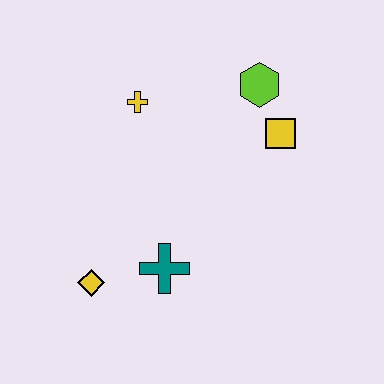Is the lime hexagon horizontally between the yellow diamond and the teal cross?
No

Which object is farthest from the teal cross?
The lime hexagon is farthest from the teal cross.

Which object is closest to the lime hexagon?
The yellow square is closest to the lime hexagon.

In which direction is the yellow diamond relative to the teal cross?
The yellow diamond is to the left of the teal cross.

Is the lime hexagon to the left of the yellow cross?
No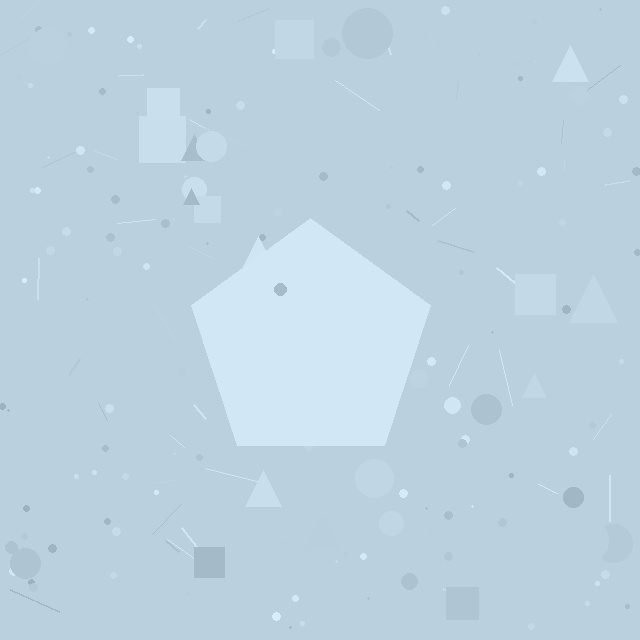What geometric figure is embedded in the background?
A pentagon is embedded in the background.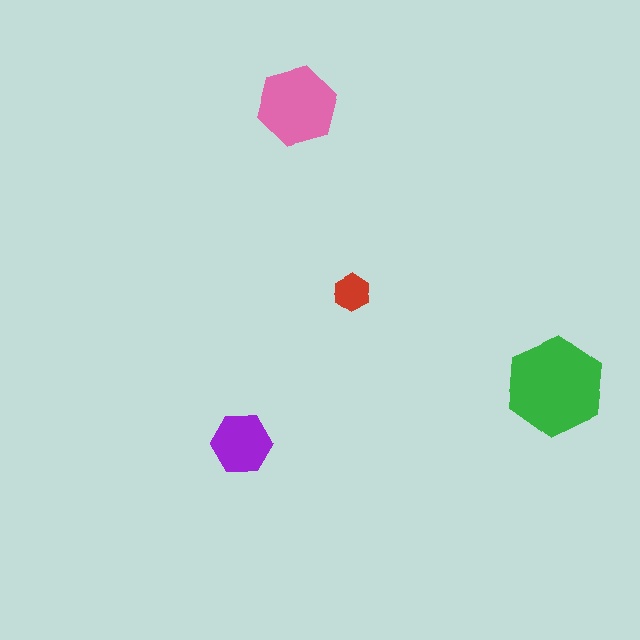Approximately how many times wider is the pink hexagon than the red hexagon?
About 2 times wider.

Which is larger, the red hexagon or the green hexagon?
The green one.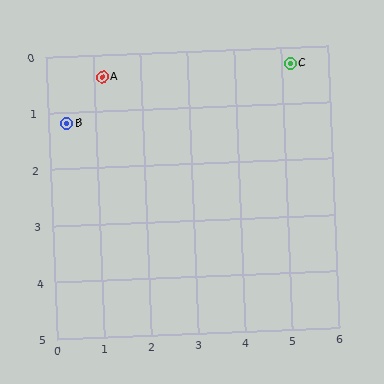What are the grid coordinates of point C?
Point C is at approximately (5.2, 0.3).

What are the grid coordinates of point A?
Point A is at approximately (1.2, 0.4).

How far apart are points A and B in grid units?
Points A and B are about 1.1 grid units apart.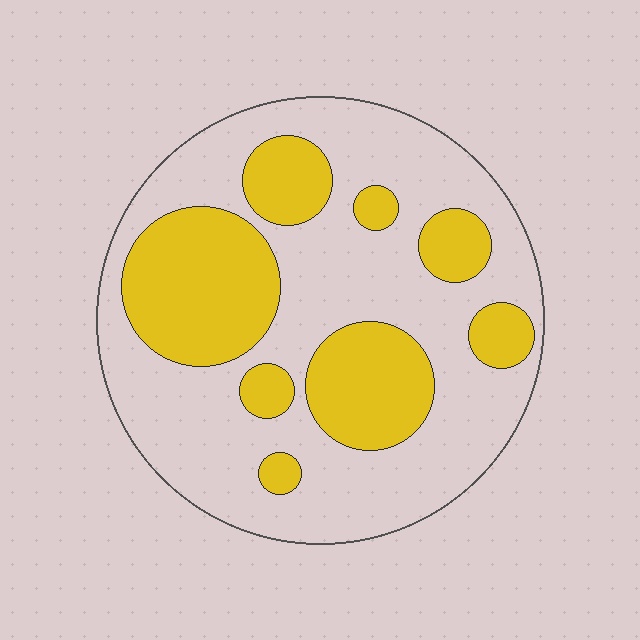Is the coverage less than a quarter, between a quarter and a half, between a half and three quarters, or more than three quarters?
Between a quarter and a half.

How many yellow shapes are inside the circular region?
8.